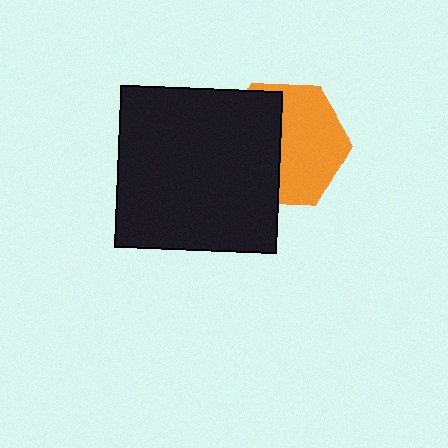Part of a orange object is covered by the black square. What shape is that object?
It is a hexagon.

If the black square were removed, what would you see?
You would see the complete orange hexagon.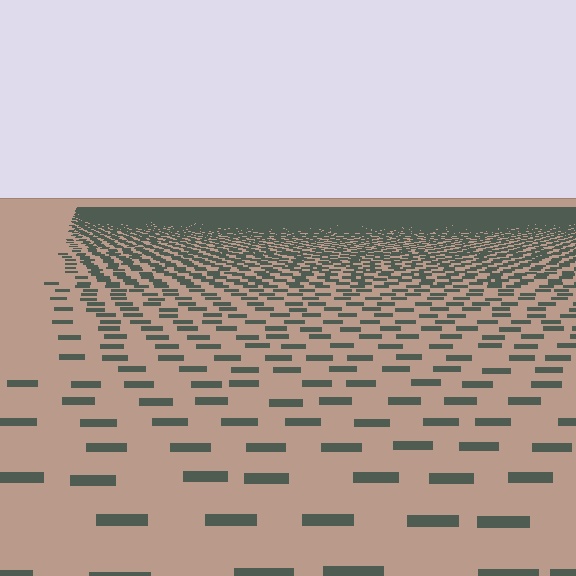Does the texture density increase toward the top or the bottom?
Density increases toward the top.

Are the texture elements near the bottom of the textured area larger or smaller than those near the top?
Larger. Near the bottom, elements are closer to the viewer and appear at a bigger on-screen size.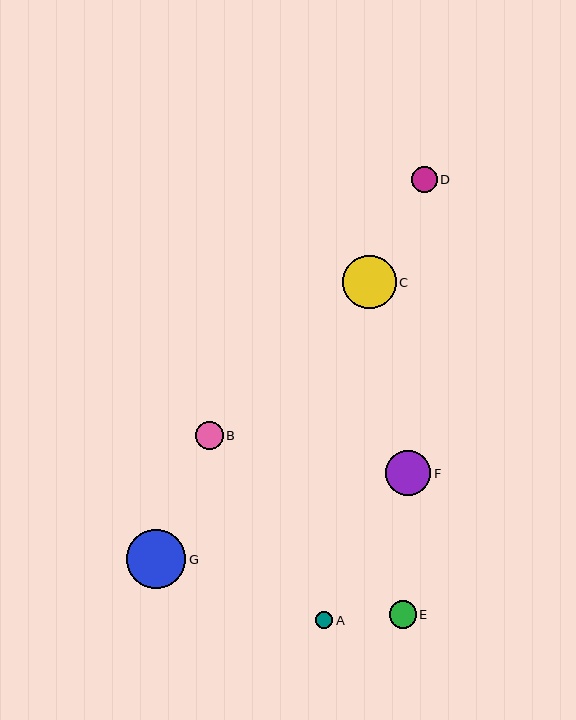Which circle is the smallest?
Circle A is the smallest with a size of approximately 17 pixels.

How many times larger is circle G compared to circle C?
Circle G is approximately 1.1 times the size of circle C.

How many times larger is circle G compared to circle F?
Circle G is approximately 1.3 times the size of circle F.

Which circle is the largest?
Circle G is the largest with a size of approximately 60 pixels.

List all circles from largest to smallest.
From largest to smallest: G, C, F, B, E, D, A.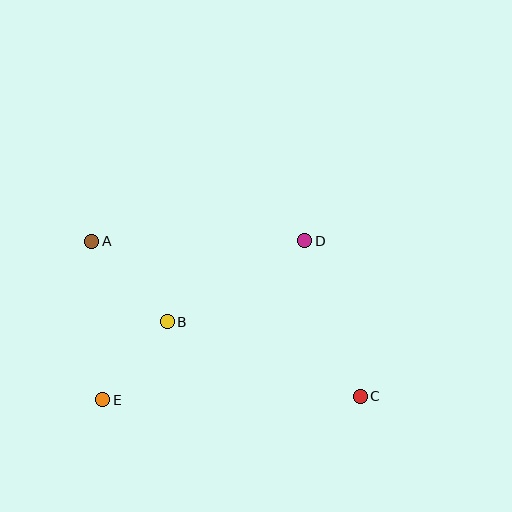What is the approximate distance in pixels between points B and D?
The distance between B and D is approximately 160 pixels.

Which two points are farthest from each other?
Points A and C are farthest from each other.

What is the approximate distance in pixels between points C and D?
The distance between C and D is approximately 165 pixels.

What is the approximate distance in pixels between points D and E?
The distance between D and E is approximately 257 pixels.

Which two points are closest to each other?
Points B and E are closest to each other.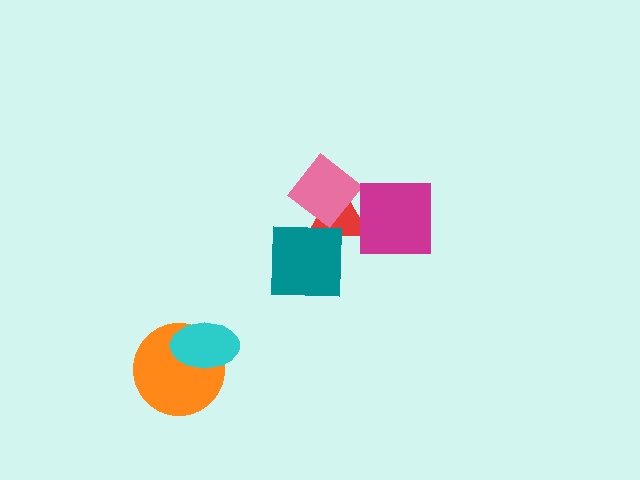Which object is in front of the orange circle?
The cyan ellipse is in front of the orange circle.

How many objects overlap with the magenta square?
1 object overlaps with the magenta square.